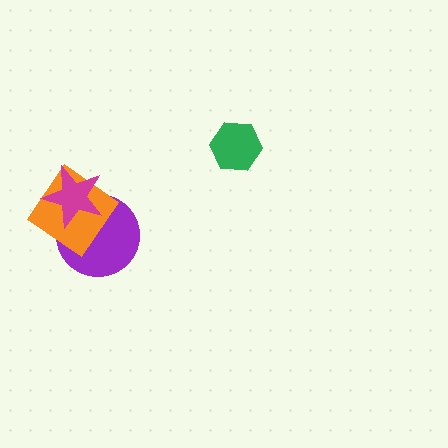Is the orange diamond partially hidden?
Yes, it is partially covered by another shape.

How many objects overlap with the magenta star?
2 objects overlap with the magenta star.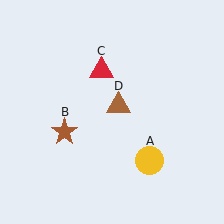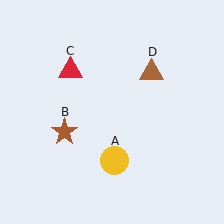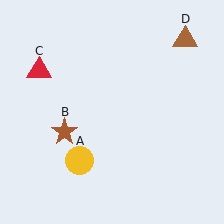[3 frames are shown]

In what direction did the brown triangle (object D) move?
The brown triangle (object D) moved up and to the right.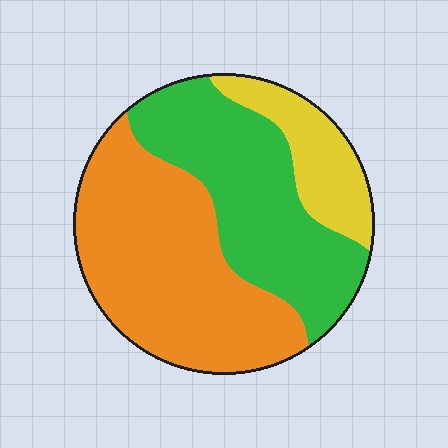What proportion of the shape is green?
Green takes up between a quarter and a half of the shape.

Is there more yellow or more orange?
Orange.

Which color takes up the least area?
Yellow, at roughly 15%.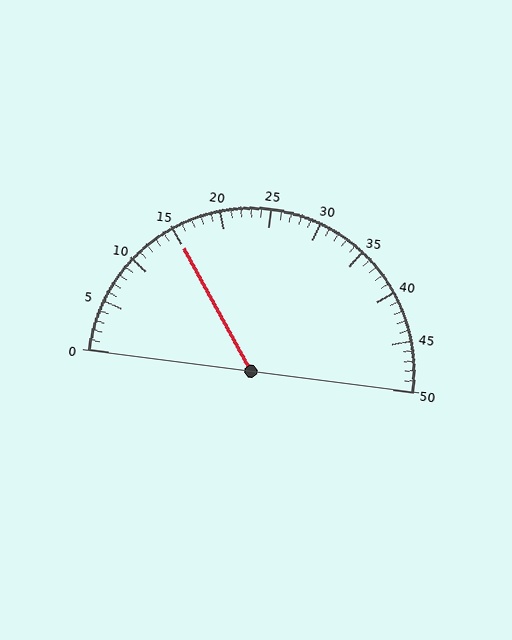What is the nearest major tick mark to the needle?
The nearest major tick mark is 15.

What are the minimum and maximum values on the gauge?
The gauge ranges from 0 to 50.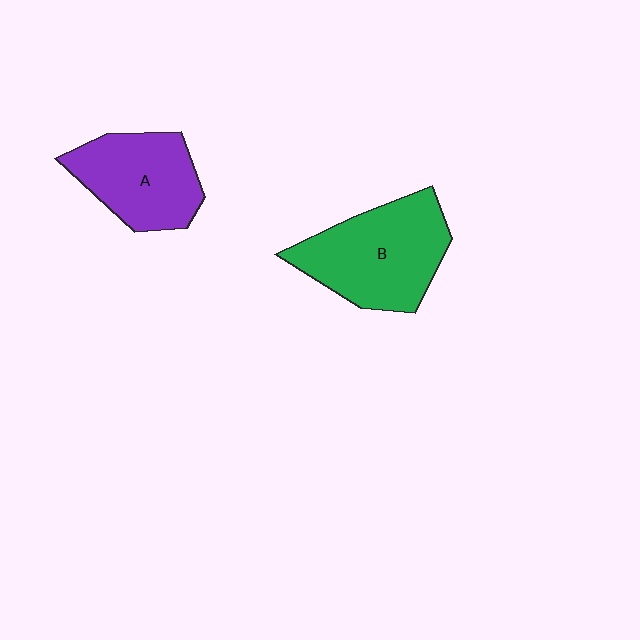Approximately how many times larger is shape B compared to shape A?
Approximately 1.2 times.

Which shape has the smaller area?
Shape A (purple).